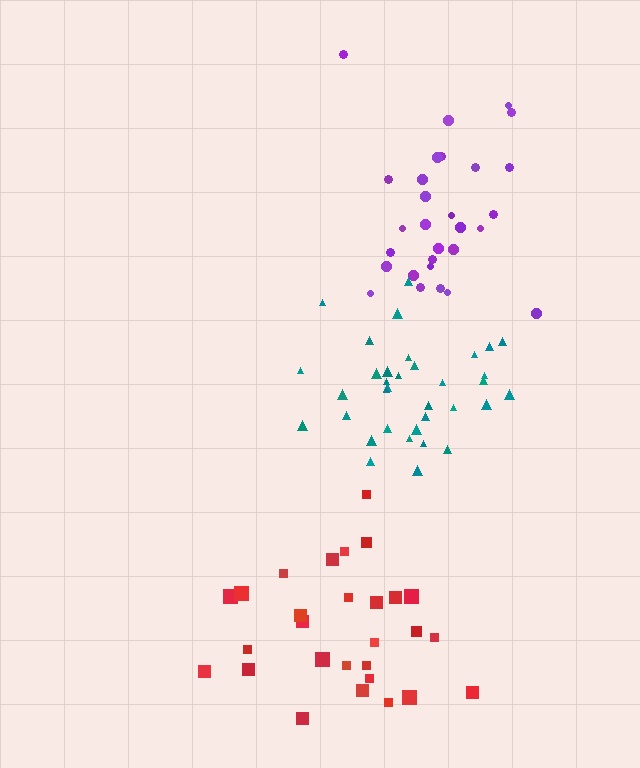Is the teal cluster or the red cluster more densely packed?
Teal.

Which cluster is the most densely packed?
Teal.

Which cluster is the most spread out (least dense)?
Red.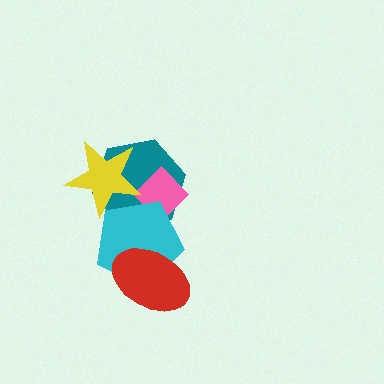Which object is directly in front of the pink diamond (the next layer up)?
The cyan pentagon is directly in front of the pink diamond.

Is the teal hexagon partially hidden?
Yes, it is partially covered by another shape.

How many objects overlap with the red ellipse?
1 object overlaps with the red ellipse.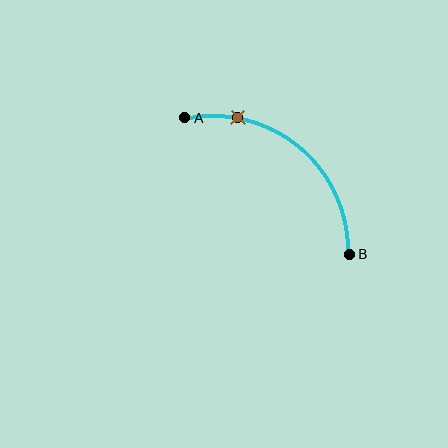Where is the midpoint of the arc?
The arc midpoint is the point on the curve farthest from the straight line joining A and B. It sits above and to the right of that line.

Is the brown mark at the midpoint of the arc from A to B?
No. The brown mark lies on the arc but is closer to endpoint A. The arc midpoint would be at the point on the curve equidistant along the arc from both A and B.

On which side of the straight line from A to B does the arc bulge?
The arc bulges above and to the right of the straight line connecting A and B.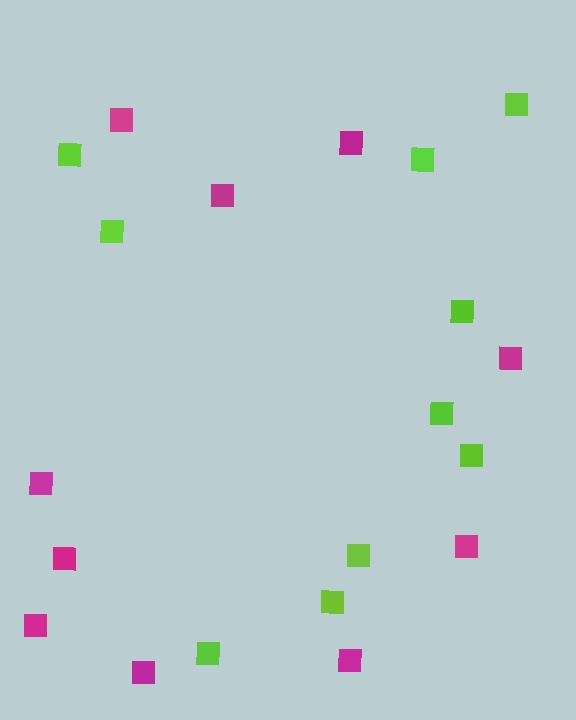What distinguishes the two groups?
There are 2 groups: one group of magenta squares (10) and one group of lime squares (10).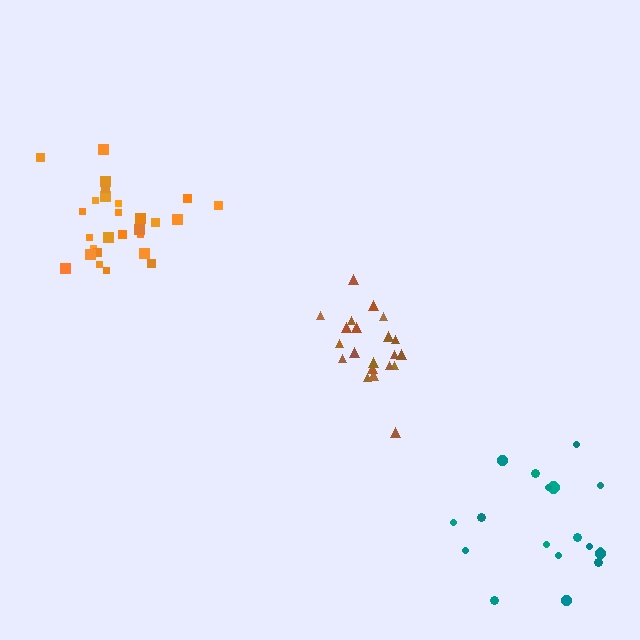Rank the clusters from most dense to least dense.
orange, brown, teal.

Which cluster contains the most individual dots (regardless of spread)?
Orange (27).